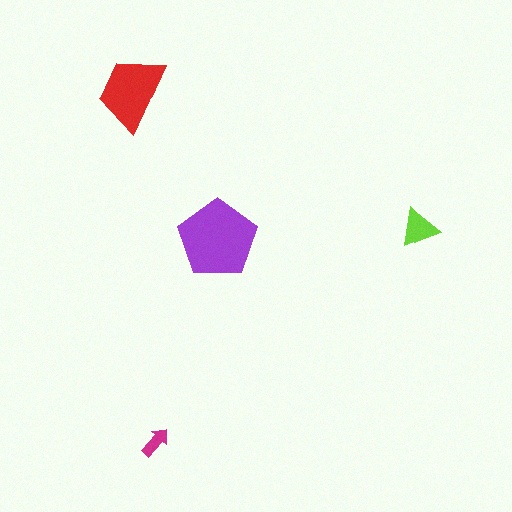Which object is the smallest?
The magenta arrow.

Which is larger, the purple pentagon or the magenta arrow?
The purple pentagon.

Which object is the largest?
The purple pentagon.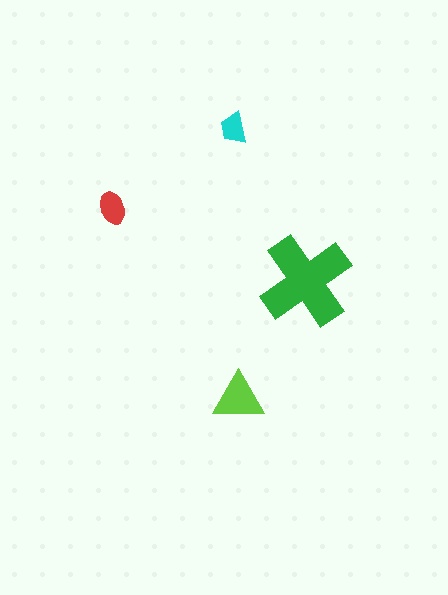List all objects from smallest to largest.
The cyan trapezoid, the red ellipse, the lime triangle, the green cross.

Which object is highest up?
The cyan trapezoid is topmost.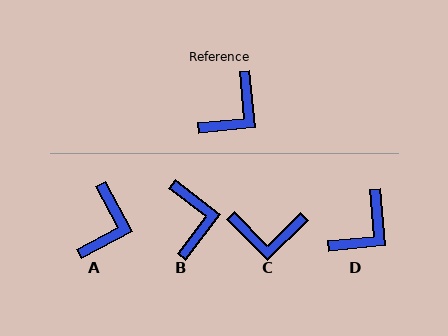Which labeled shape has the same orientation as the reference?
D.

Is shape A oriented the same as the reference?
No, it is off by about 23 degrees.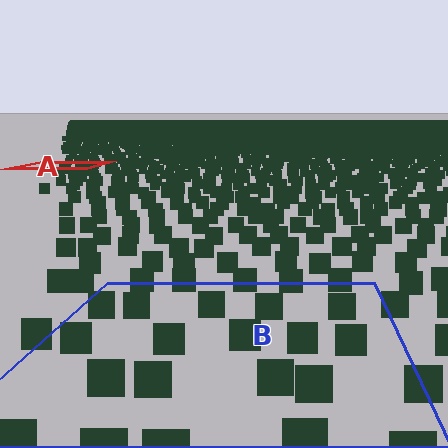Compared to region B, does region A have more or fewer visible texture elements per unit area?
Region A has more texture elements per unit area — they are packed more densely because it is farther away.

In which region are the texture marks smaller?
The texture marks are smaller in region A, because it is farther away.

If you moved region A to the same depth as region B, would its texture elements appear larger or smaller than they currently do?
They would appear larger. At a closer depth, the same texture elements are projected at a bigger on-screen size.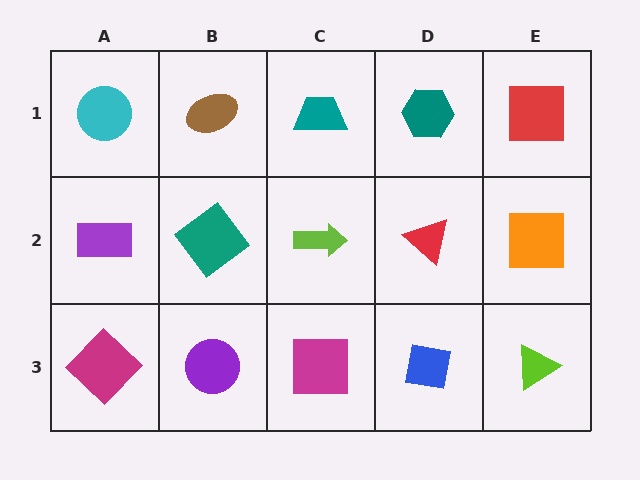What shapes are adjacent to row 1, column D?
A red triangle (row 2, column D), a teal trapezoid (row 1, column C), a red square (row 1, column E).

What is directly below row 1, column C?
A lime arrow.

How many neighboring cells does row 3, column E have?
2.